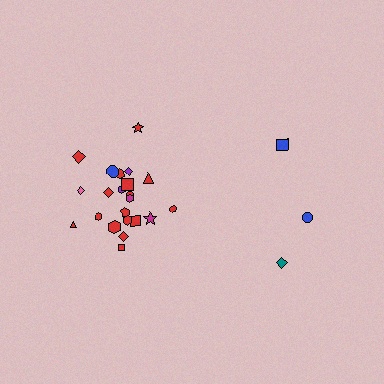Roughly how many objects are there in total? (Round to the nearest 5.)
Roughly 25 objects in total.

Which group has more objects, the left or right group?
The left group.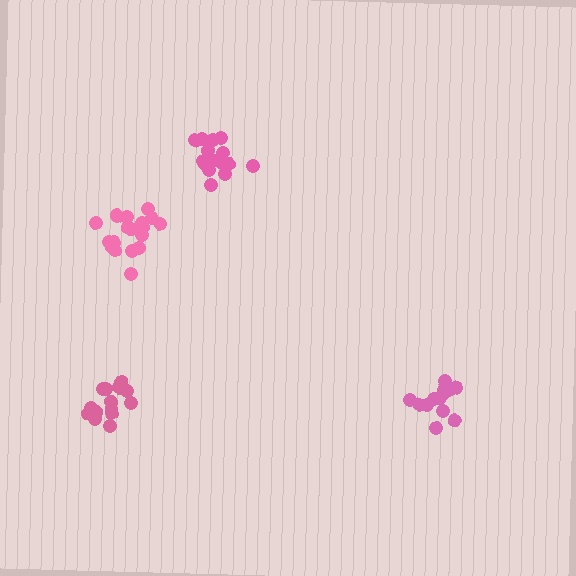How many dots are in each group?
Group 1: 15 dots, Group 2: 15 dots, Group 3: 19 dots, Group 4: 18 dots (67 total).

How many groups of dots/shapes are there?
There are 4 groups.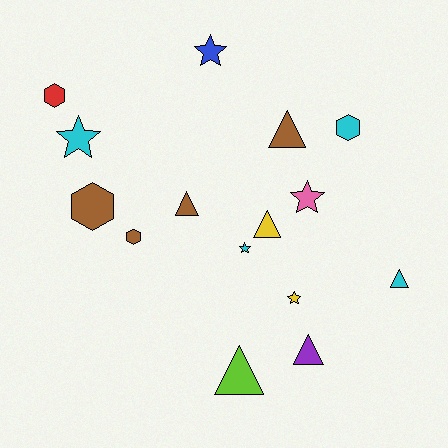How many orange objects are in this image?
There are no orange objects.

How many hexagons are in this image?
There are 4 hexagons.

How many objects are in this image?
There are 15 objects.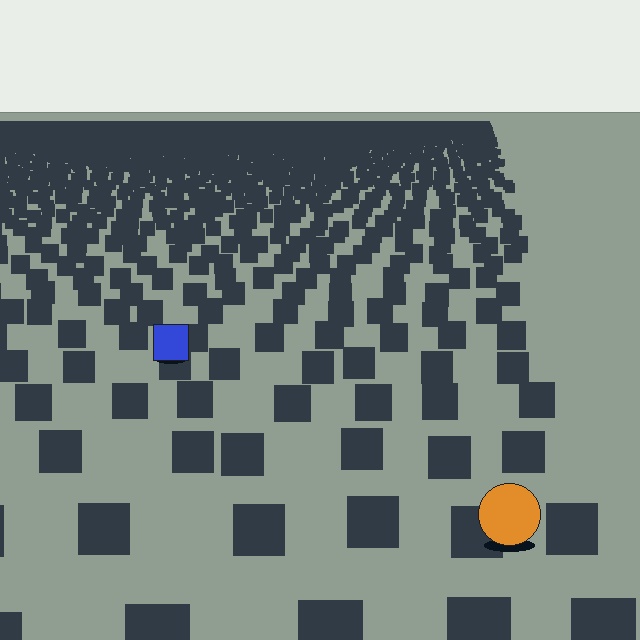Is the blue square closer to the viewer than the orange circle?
No. The orange circle is closer — you can tell from the texture gradient: the ground texture is coarser near it.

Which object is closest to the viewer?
The orange circle is closest. The texture marks near it are larger and more spread out.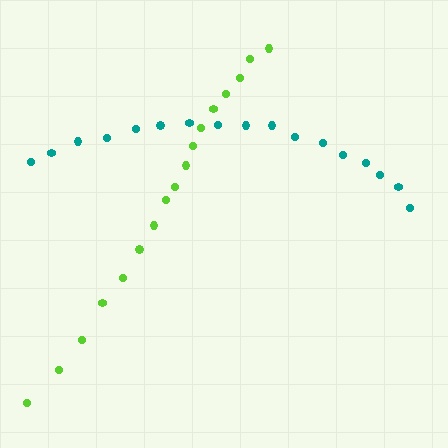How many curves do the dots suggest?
There are 2 distinct paths.